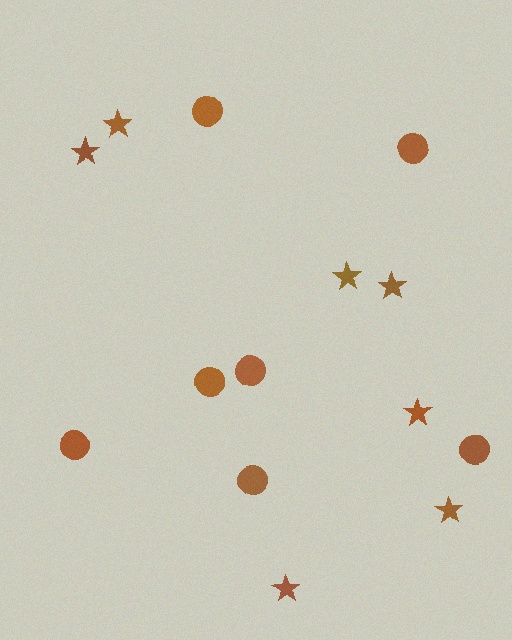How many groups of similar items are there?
There are 2 groups: one group of circles (7) and one group of stars (7).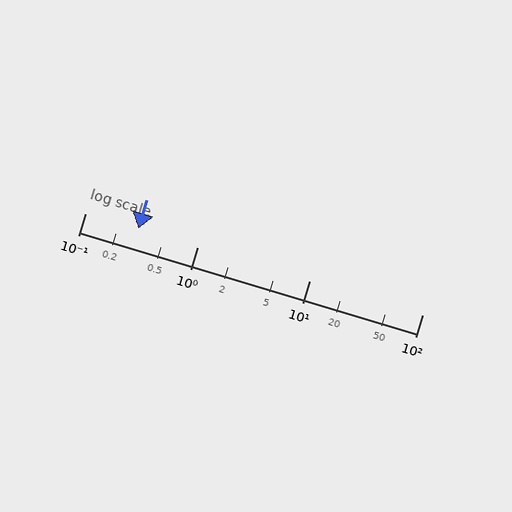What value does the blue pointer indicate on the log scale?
The pointer indicates approximately 0.3.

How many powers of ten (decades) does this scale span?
The scale spans 3 decades, from 0.1 to 100.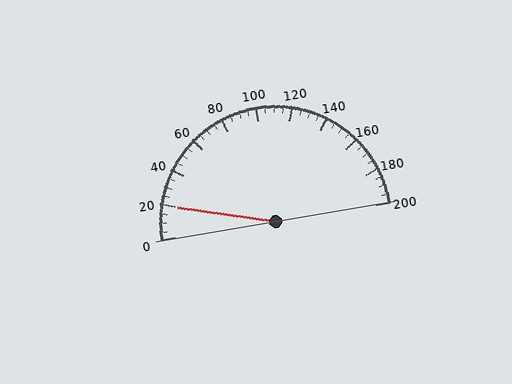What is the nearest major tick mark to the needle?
The nearest major tick mark is 20.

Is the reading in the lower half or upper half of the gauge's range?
The reading is in the lower half of the range (0 to 200).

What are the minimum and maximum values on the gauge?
The gauge ranges from 0 to 200.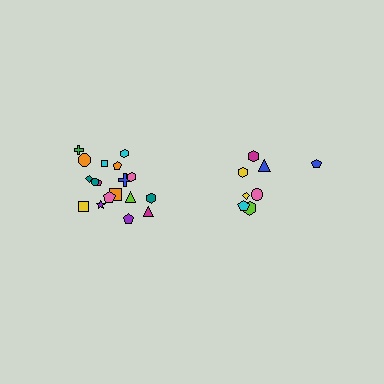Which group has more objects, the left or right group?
The left group.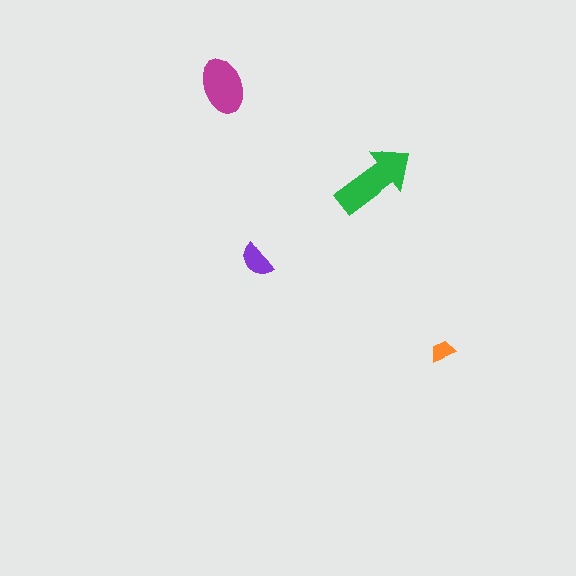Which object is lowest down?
The orange trapezoid is bottommost.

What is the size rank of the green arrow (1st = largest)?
1st.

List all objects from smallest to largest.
The orange trapezoid, the purple semicircle, the magenta ellipse, the green arrow.